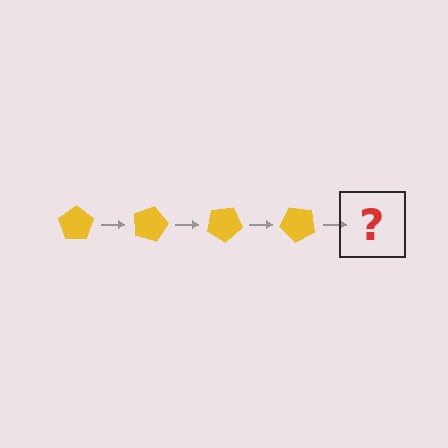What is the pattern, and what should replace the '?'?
The pattern is that the pentagon rotates 15 degrees each step. The '?' should be a yellow pentagon rotated 60 degrees.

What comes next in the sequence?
The next element should be a yellow pentagon rotated 60 degrees.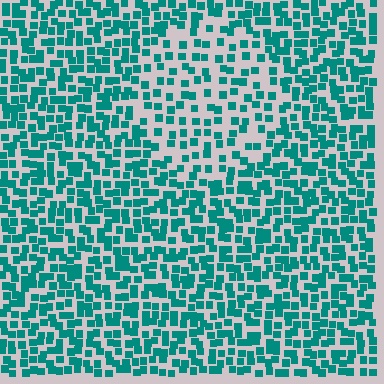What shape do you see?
I see a circle.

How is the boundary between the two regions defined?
The boundary is defined by a change in element density (approximately 1.8x ratio). All elements are the same color, size, and shape.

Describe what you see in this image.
The image contains small teal elements arranged at two different densities. A circle-shaped region is visible where the elements are less densely packed than the surrounding area.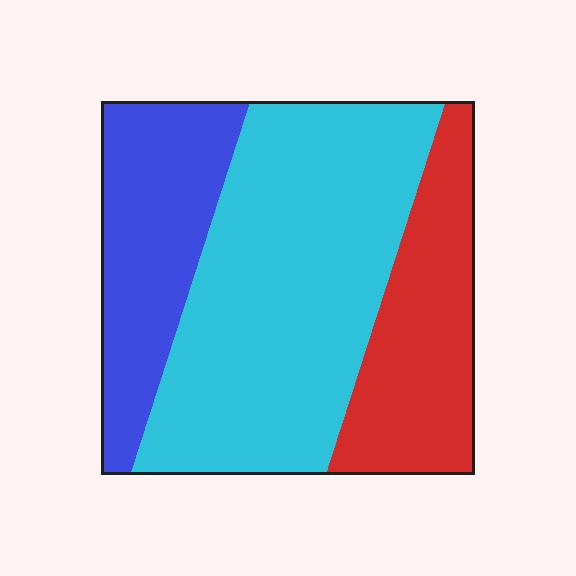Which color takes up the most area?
Cyan, at roughly 50%.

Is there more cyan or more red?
Cyan.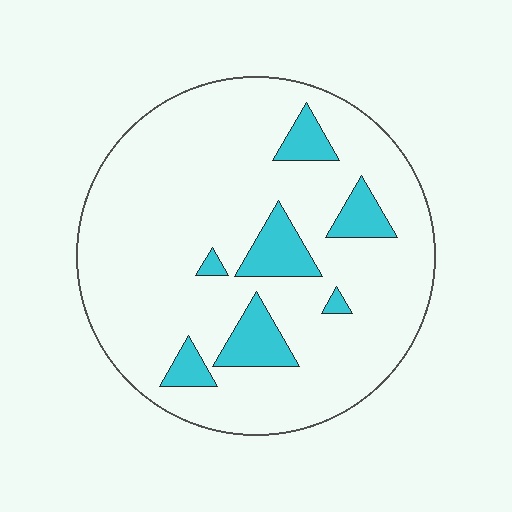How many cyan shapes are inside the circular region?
7.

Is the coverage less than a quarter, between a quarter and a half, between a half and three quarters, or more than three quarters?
Less than a quarter.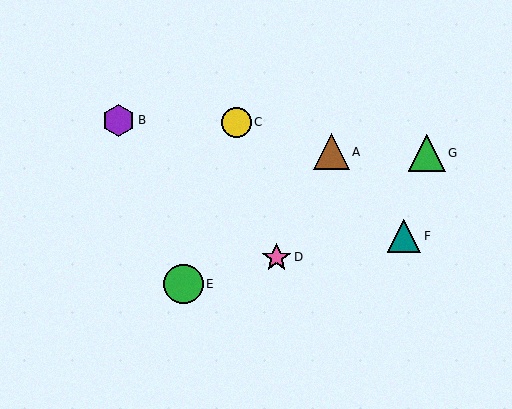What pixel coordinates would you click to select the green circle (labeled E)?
Click at (184, 284) to select the green circle E.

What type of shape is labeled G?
Shape G is a green triangle.